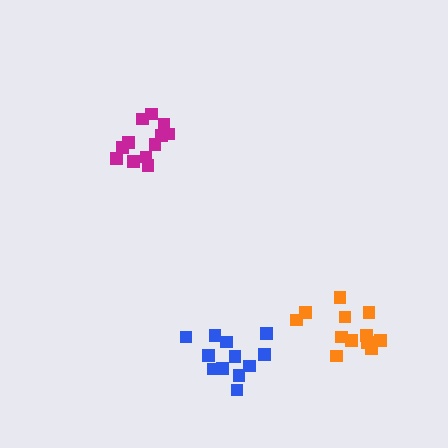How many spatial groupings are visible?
There are 3 spatial groupings.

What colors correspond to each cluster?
The clusters are colored: magenta, blue, orange.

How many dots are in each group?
Group 1: 12 dots, Group 2: 12 dots, Group 3: 12 dots (36 total).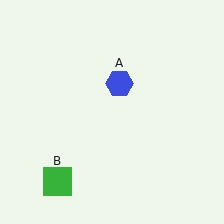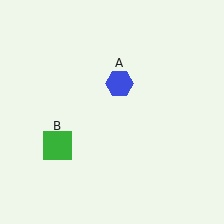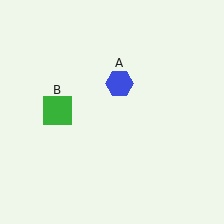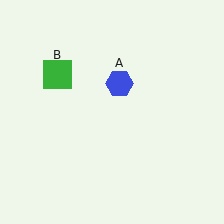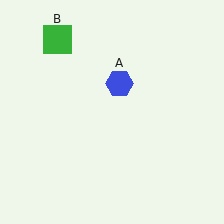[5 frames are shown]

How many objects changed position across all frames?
1 object changed position: green square (object B).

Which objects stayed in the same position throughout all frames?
Blue hexagon (object A) remained stationary.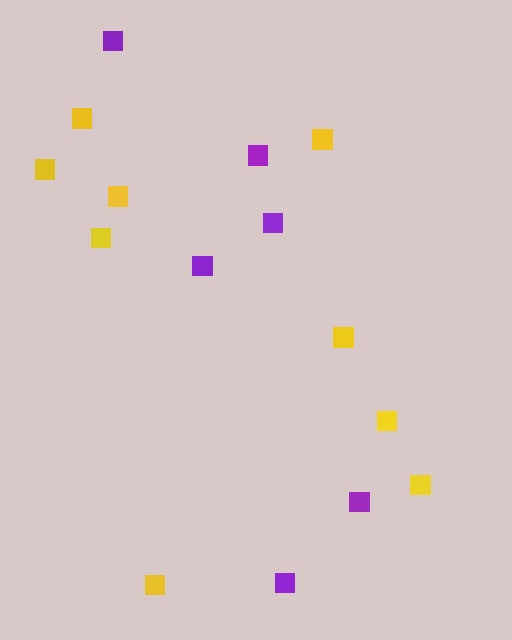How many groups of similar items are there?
There are 2 groups: one group of yellow squares (9) and one group of purple squares (6).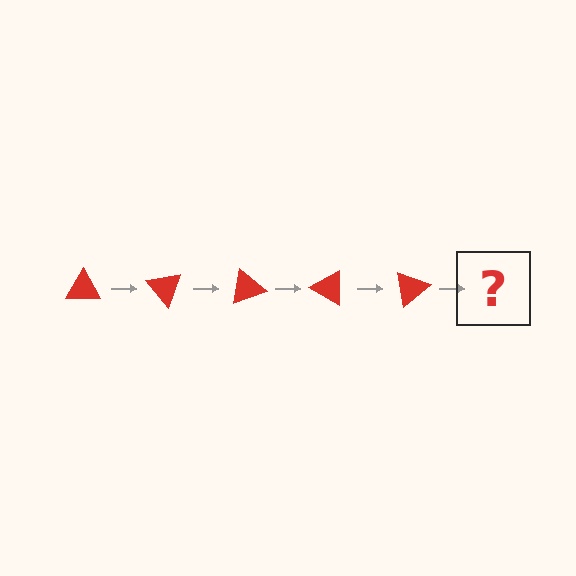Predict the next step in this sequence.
The next step is a red triangle rotated 250 degrees.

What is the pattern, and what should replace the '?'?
The pattern is that the triangle rotates 50 degrees each step. The '?' should be a red triangle rotated 250 degrees.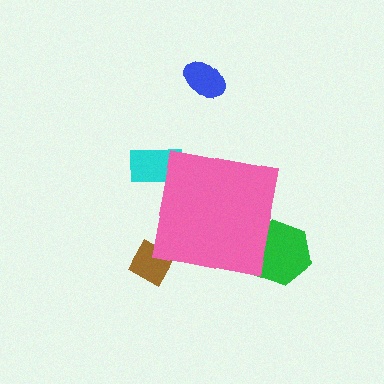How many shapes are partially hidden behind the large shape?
3 shapes are partially hidden.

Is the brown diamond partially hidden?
Yes, the brown diamond is partially hidden behind the pink square.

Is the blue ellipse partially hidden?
No, the blue ellipse is fully visible.